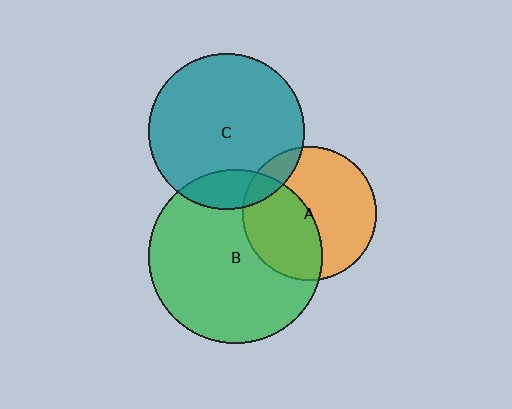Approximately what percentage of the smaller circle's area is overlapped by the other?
Approximately 45%.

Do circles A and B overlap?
Yes.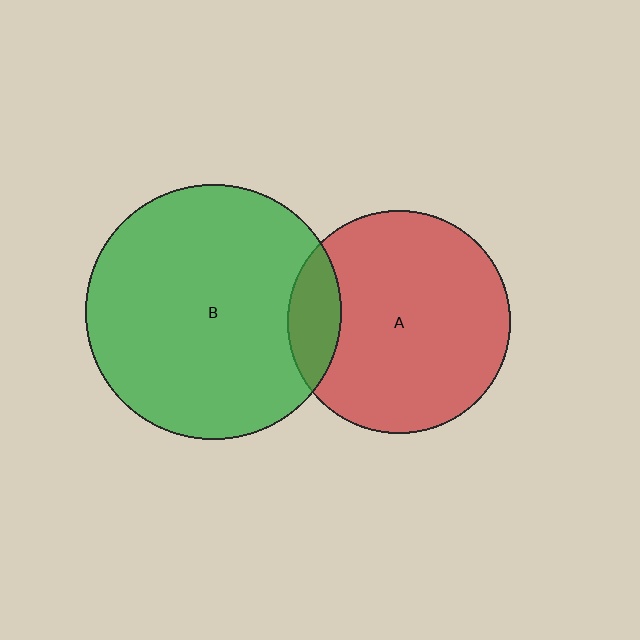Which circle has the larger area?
Circle B (green).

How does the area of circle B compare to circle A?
Approximately 1.3 times.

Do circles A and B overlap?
Yes.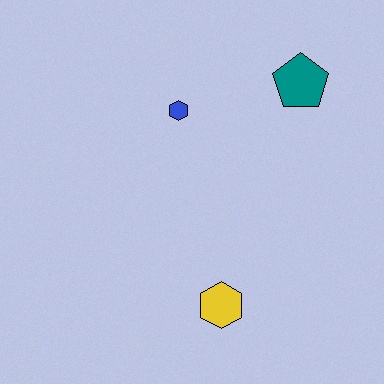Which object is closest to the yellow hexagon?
The blue hexagon is closest to the yellow hexagon.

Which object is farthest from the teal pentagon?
The yellow hexagon is farthest from the teal pentagon.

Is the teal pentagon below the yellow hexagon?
No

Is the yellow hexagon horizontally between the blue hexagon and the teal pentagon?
Yes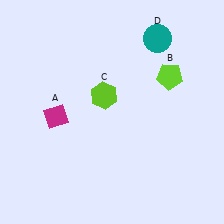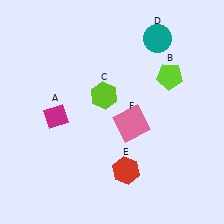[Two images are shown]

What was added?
A red hexagon (E), a pink square (F) were added in Image 2.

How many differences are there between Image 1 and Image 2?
There are 2 differences between the two images.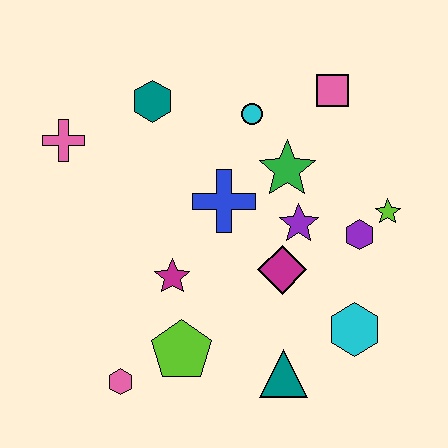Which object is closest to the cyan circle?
The green star is closest to the cyan circle.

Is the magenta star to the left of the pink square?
Yes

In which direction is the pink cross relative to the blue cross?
The pink cross is to the left of the blue cross.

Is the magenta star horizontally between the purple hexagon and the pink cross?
Yes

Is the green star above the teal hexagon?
No